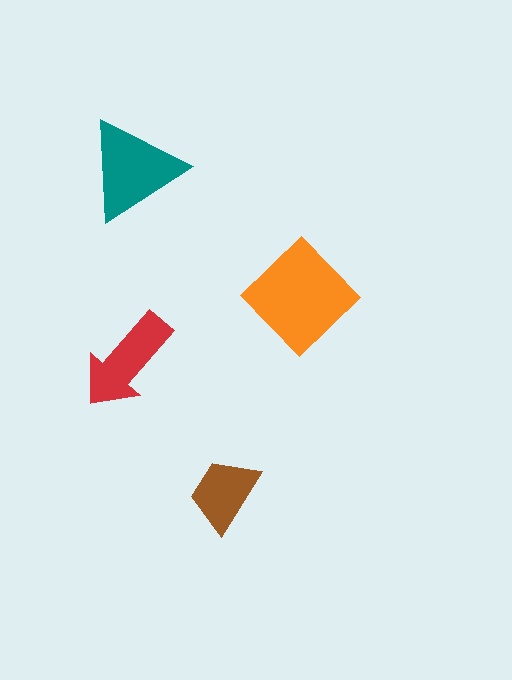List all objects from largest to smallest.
The orange diamond, the teal triangle, the red arrow, the brown trapezoid.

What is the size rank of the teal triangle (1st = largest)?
2nd.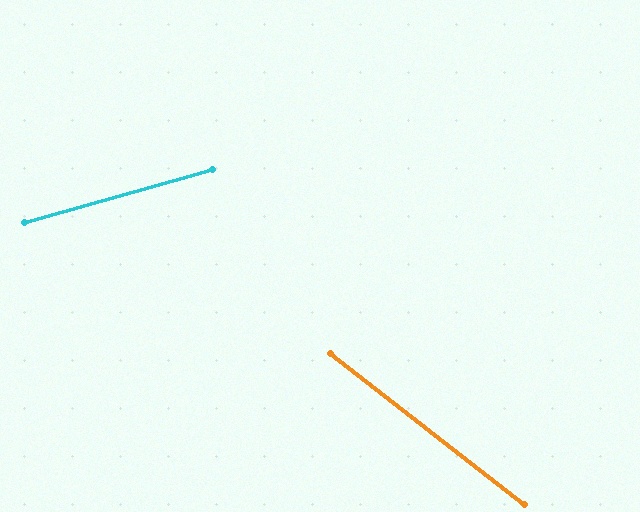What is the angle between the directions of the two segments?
Approximately 53 degrees.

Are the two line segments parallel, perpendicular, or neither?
Neither parallel nor perpendicular — they differ by about 53°.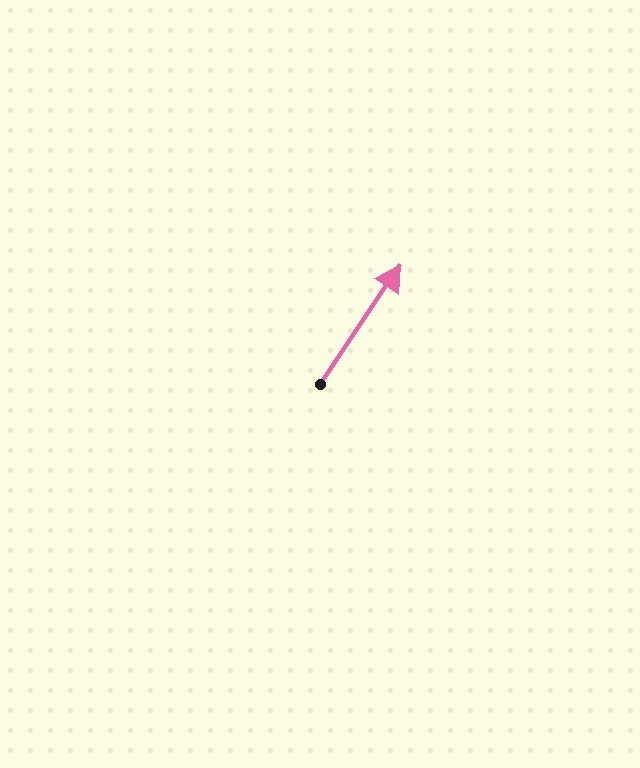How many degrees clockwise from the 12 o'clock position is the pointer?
Approximately 34 degrees.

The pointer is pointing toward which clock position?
Roughly 1 o'clock.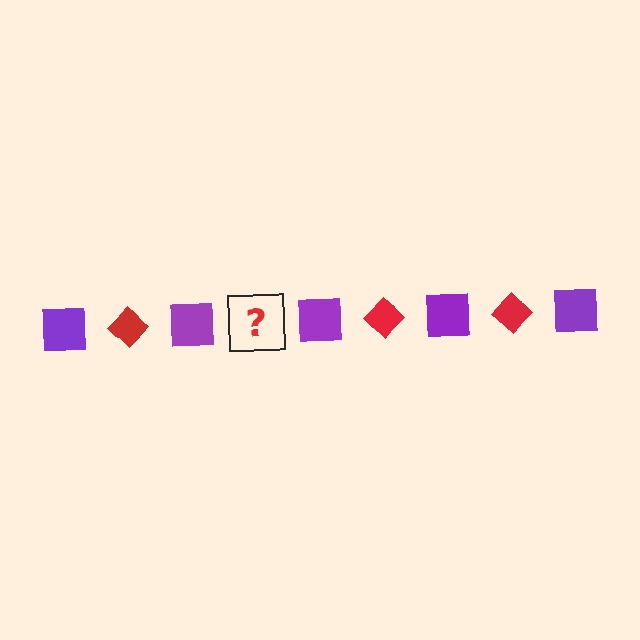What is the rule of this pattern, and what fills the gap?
The rule is that the pattern alternates between purple square and red diamond. The gap should be filled with a red diamond.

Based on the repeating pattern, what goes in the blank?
The blank should be a red diamond.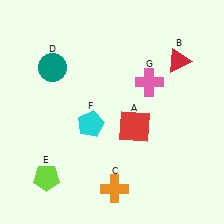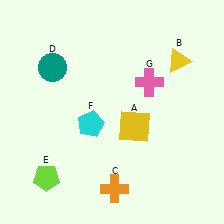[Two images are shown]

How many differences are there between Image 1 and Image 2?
There are 2 differences between the two images.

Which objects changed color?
A changed from red to yellow. B changed from red to yellow.